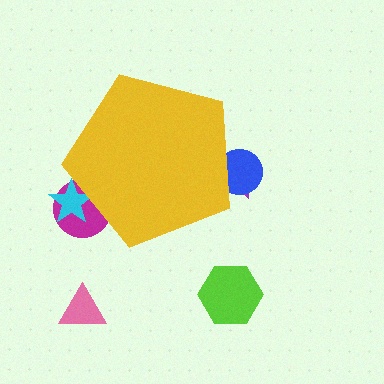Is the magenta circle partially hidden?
Yes, the magenta circle is partially hidden behind the yellow pentagon.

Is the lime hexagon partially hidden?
No, the lime hexagon is fully visible.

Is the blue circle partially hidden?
Yes, the blue circle is partially hidden behind the yellow pentagon.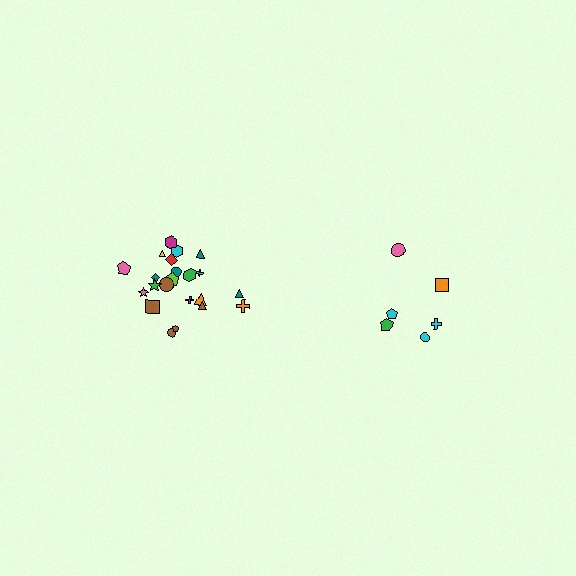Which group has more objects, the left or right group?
The left group.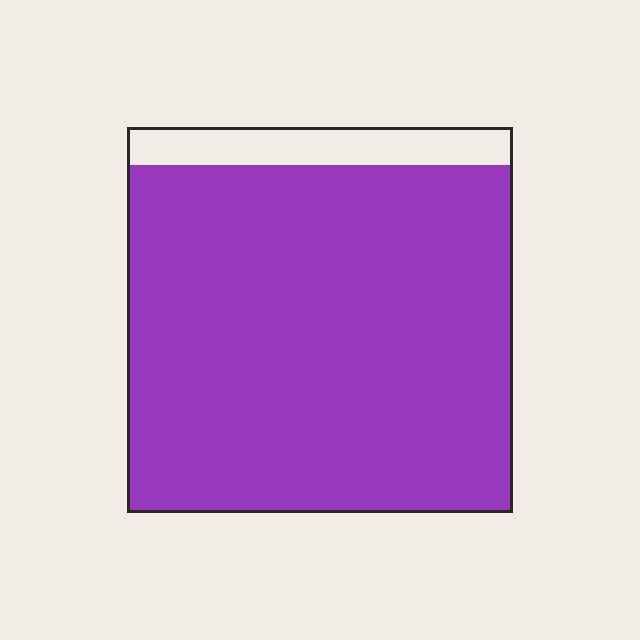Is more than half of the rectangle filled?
Yes.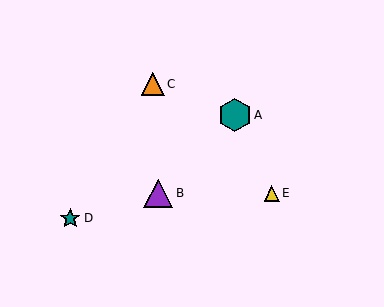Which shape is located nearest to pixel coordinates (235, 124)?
The teal hexagon (labeled A) at (235, 115) is nearest to that location.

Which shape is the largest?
The teal hexagon (labeled A) is the largest.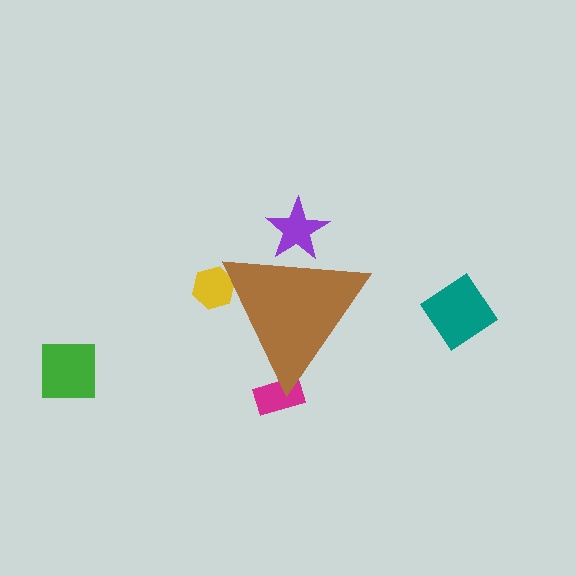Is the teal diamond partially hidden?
No, the teal diamond is fully visible.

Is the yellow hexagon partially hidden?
Yes, the yellow hexagon is partially hidden behind the brown triangle.